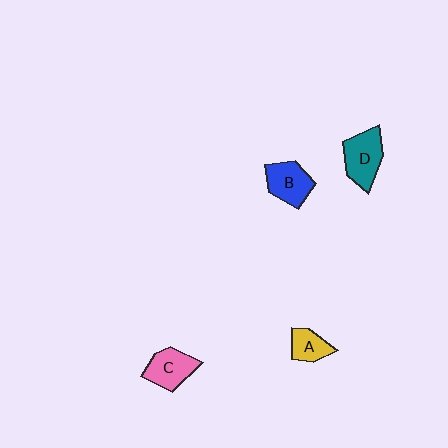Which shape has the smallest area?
Shape A (yellow).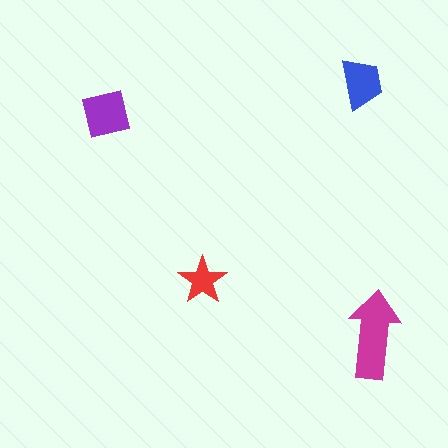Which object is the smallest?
The red star.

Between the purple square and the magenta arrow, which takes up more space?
The magenta arrow.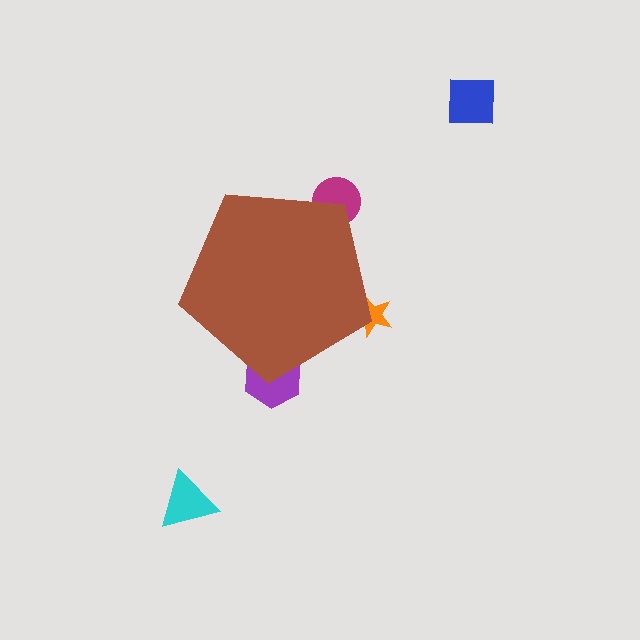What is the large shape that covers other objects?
A brown pentagon.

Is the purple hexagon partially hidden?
Yes, the purple hexagon is partially hidden behind the brown pentagon.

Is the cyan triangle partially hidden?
No, the cyan triangle is fully visible.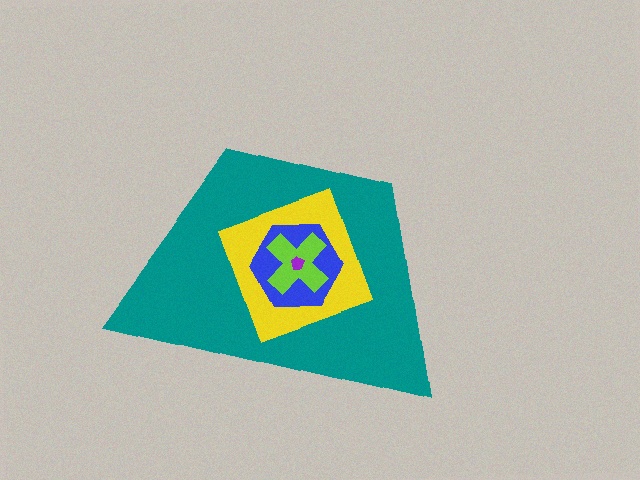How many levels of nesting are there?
5.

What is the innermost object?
The purple pentagon.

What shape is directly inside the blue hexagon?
The lime cross.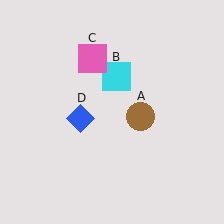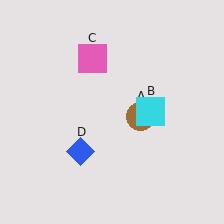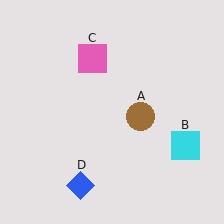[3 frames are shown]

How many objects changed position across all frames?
2 objects changed position: cyan square (object B), blue diamond (object D).